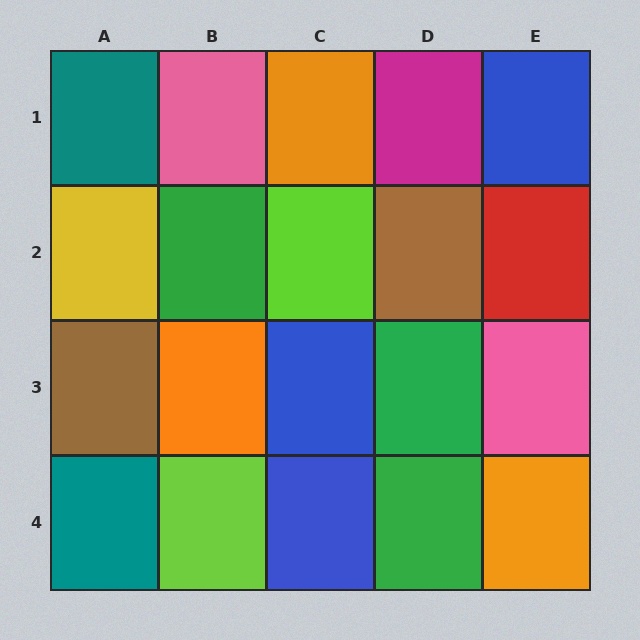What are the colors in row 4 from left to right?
Teal, lime, blue, green, orange.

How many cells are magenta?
1 cell is magenta.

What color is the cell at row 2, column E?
Red.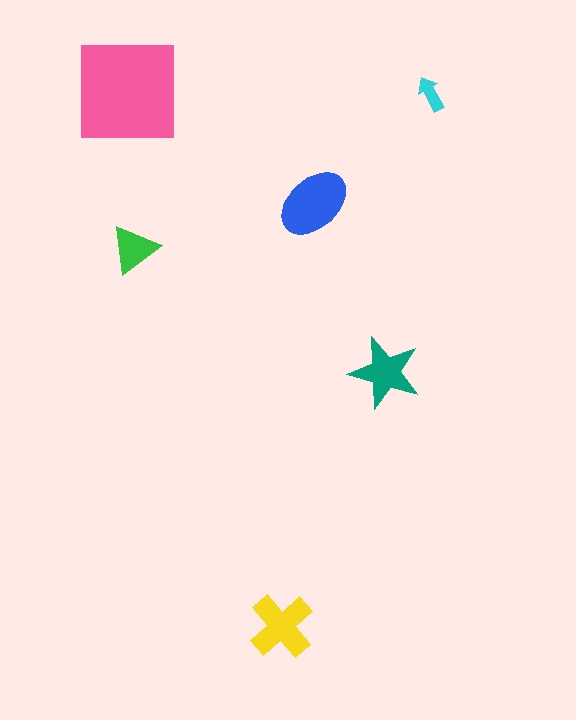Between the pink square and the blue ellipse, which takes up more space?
The pink square.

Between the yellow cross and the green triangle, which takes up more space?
The yellow cross.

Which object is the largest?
The pink square.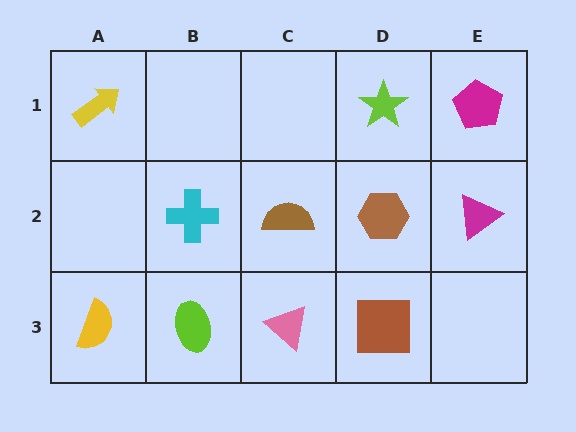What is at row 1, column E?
A magenta pentagon.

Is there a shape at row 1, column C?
No, that cell is empty.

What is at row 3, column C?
A pink triangle.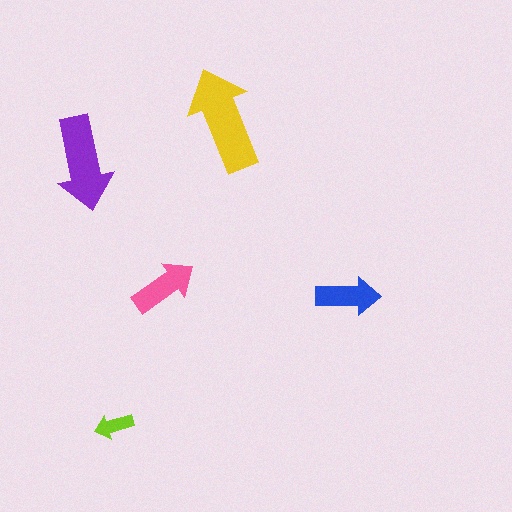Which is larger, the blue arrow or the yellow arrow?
The yellow one.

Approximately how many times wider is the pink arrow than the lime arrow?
About 1.5 times wider.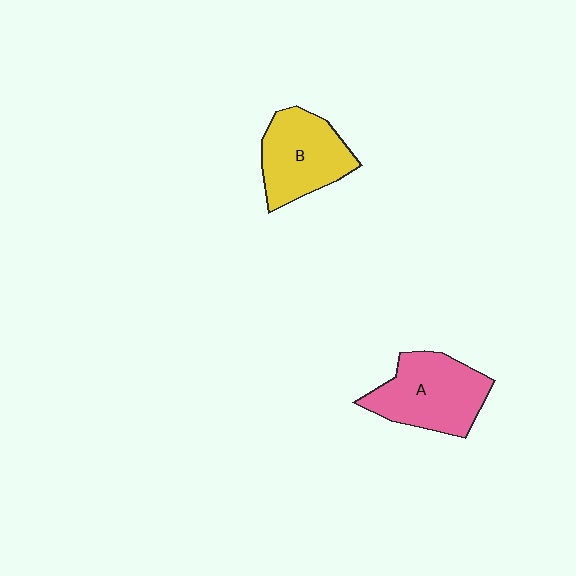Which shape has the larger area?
Shape A (pink).